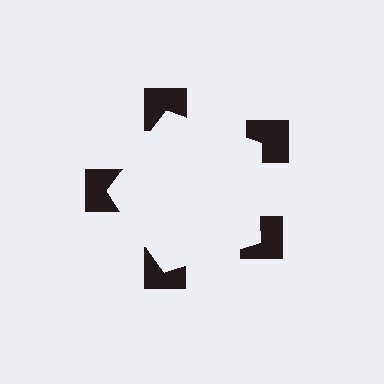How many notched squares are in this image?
There are 5 — one at each vertex of the illusory pentagon.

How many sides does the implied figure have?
5 sides.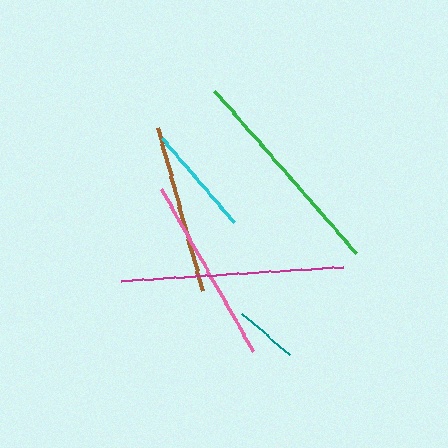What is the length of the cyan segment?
The cyan segment is approximately 111 pixels long.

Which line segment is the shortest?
The teal line is the shortest at approximately 63 pixels.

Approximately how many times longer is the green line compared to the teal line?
The green line is approximately 3.4 times the length of the teal line.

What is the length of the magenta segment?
The magenta segment is approximately 222 pixels long.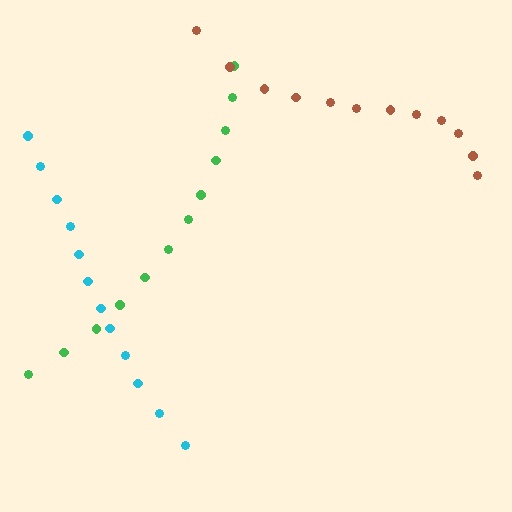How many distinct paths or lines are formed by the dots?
There are 3 distinct paths.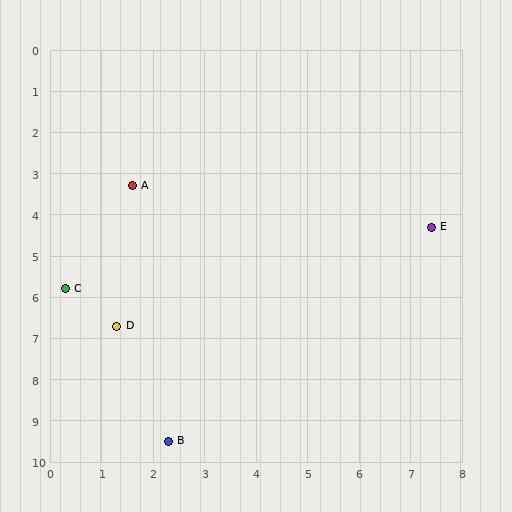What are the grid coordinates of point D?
Point D is at approximately (1.3, 6.7).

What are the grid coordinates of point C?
Point C is at approximately (0.3, 5.8).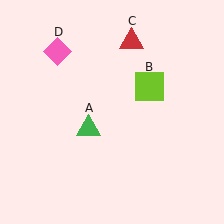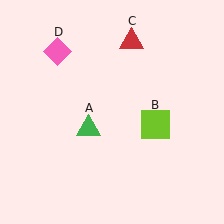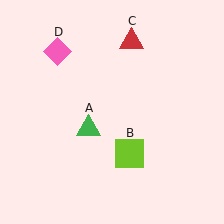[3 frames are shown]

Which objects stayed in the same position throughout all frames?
Green triangle (object A) and red triangle (object C) and pink diamond (object D) remained stationary.